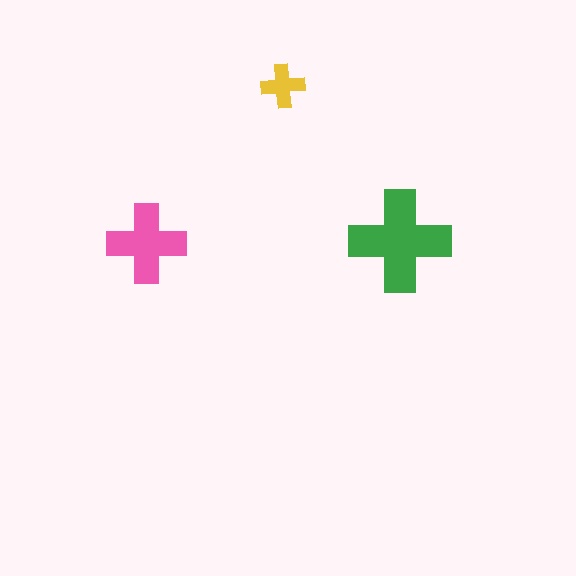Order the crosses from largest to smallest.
the green one, the pink one, the yellow one.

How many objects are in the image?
There are 3 objects in the image.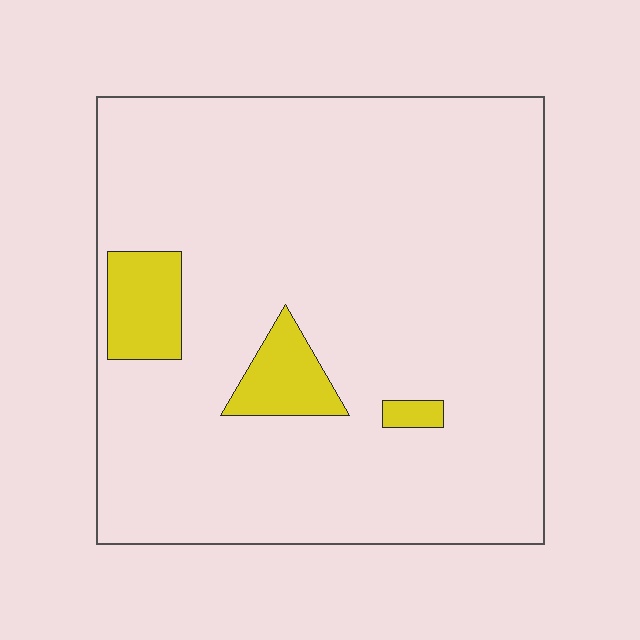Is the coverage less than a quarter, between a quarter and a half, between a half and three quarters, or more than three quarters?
Less than a quarter.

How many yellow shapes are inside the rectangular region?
3.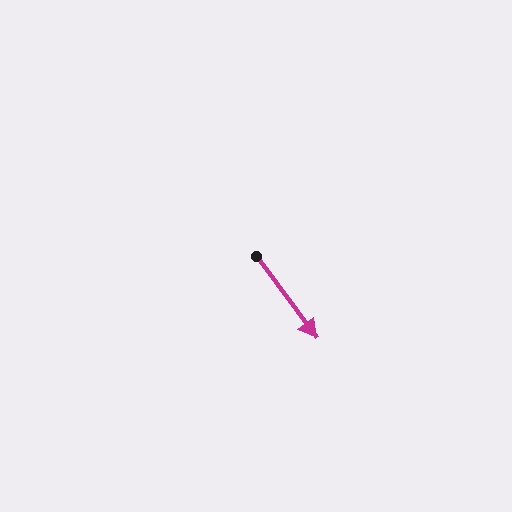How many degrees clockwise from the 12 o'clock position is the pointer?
Approximately 144 degrees.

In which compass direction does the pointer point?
Southeast.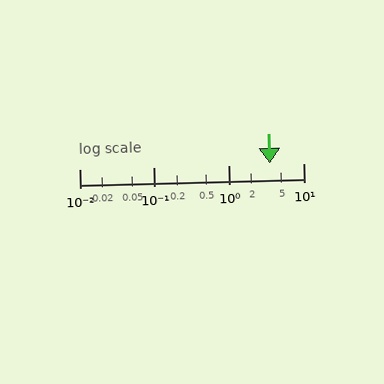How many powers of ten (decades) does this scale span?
The scale spans 3 decades, from 0.01 to 10.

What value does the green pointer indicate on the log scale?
The pointer indicates approximately 3.6.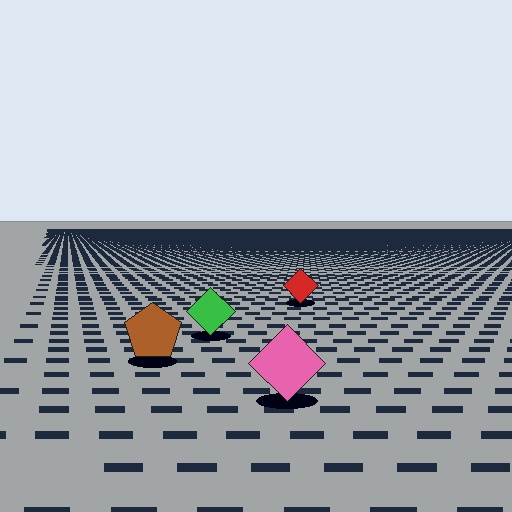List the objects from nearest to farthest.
From nearest to farthest: the pink diamond, the brown pentagon, the green diamond, the red diamond.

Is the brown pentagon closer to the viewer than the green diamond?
Yes. The brown pentagon is closer — you can tell from the texture gradient: the ground texture is coarser near it.